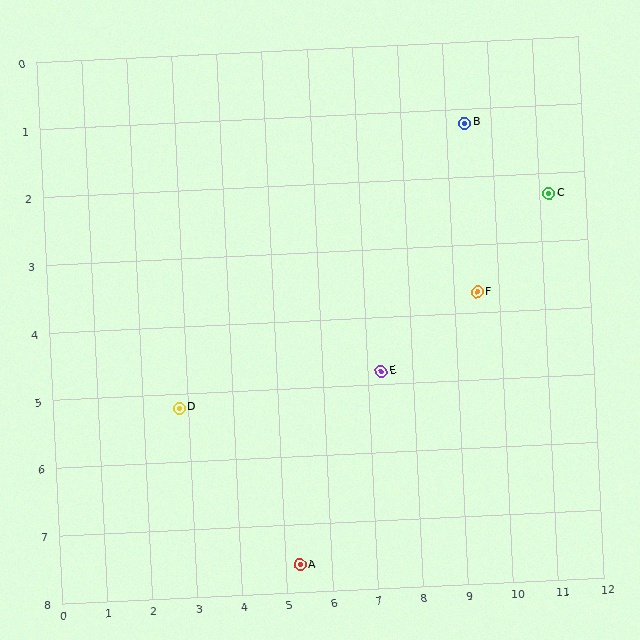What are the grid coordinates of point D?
Point D is at approximately (2.8, 5.2).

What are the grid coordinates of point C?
Point C is at approximately (11.2, 2.3).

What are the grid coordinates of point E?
Point E is at approximately (7.3, 4.8).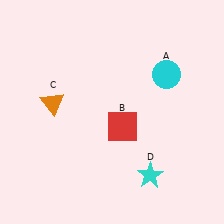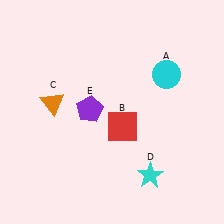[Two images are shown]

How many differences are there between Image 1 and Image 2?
There is 1 difference between the two images.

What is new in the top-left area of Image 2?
A purple pentagon (E) was added in the top-left area of Image 2.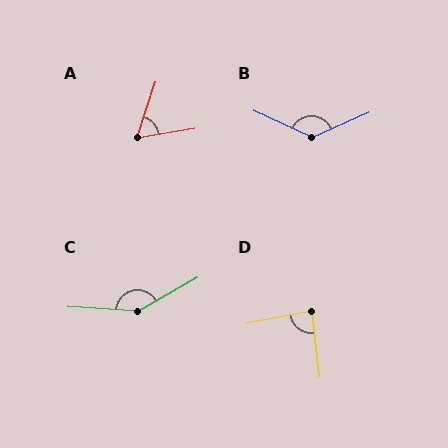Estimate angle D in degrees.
Approximately 86 degrees.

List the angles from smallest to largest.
A (62°), D (86°), B (131°), C (146°).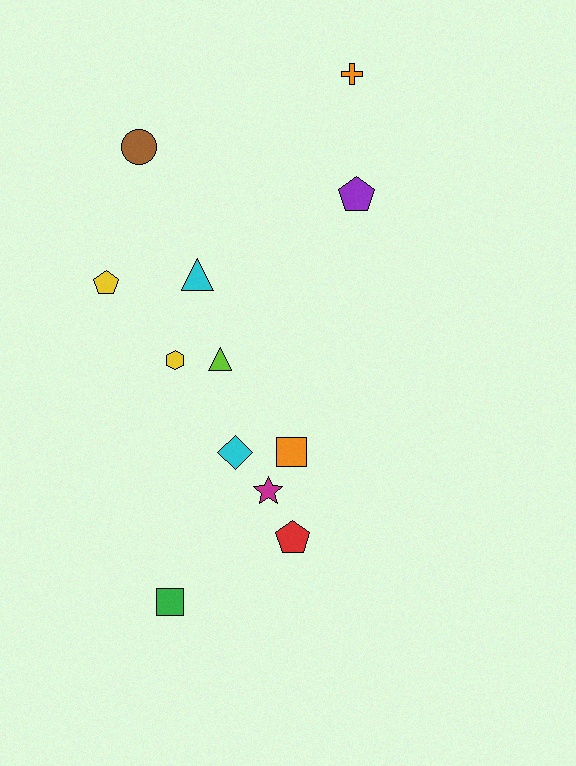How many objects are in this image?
There are 12 objects.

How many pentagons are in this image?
There are 3 pentagons.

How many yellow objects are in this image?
There are 2 yellow objects.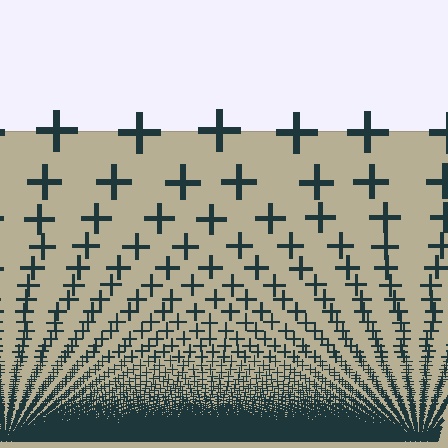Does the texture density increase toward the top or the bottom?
Density increases toward the bottom.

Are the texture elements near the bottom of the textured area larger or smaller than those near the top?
Smaller. The gradient is inverted — elements near the bottom are smaller and denser.